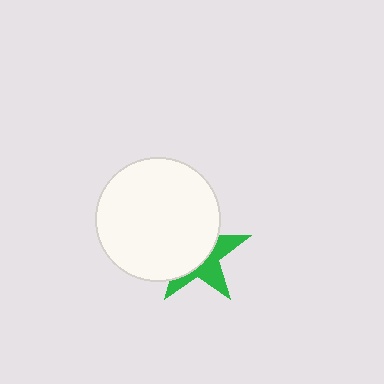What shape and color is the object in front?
The object in front is a white circle.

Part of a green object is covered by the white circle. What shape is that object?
It is a star.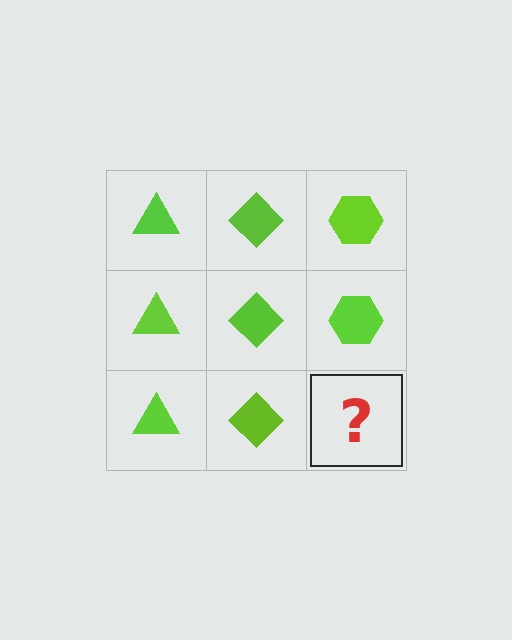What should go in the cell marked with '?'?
The missing cell should contain a lime hexagon.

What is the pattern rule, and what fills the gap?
The rule is that each column has a consistent shape. The gap should be filled with a lime hexagon.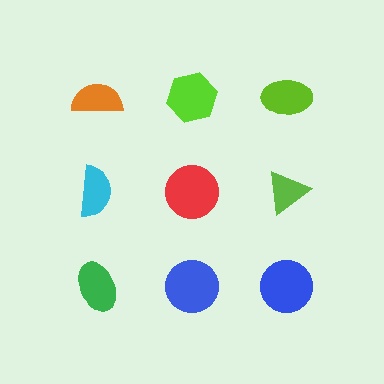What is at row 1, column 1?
An orange semicircle.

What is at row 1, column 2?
A lime hexagon.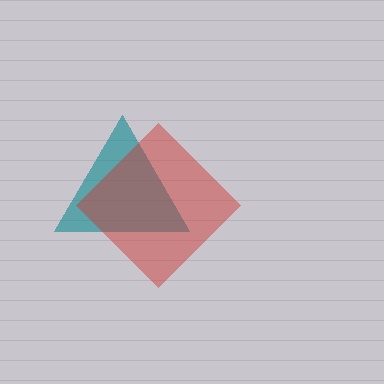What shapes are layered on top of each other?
The layered shapes are: a teal triangle, a red diamond.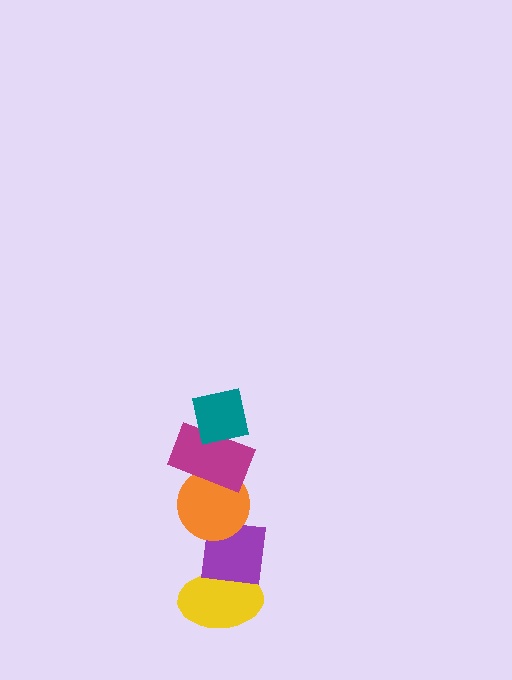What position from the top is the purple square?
The purple square is 4th from the top.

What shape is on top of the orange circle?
The magenta rectangle is on top of the orange circle.